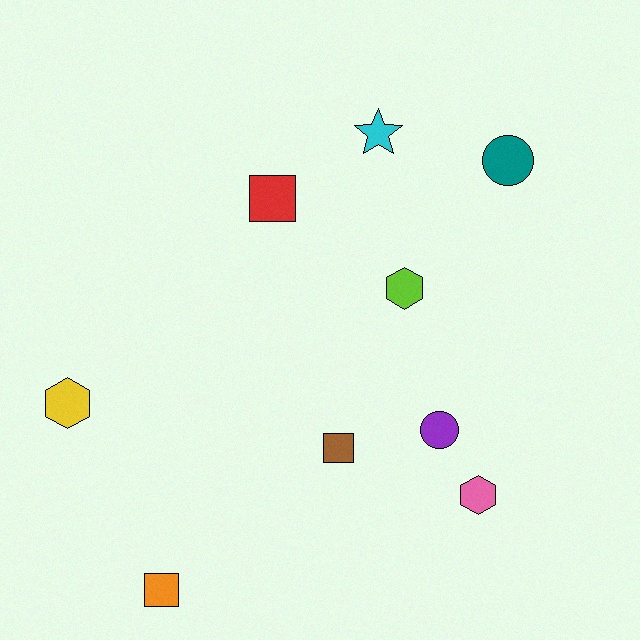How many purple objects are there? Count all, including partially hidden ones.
There is 1 purple object.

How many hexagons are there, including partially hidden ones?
There are 3 hexagons.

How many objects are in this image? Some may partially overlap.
There are 9 objects.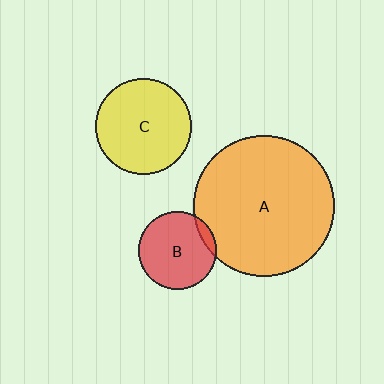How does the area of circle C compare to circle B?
Approximately 1.5 times.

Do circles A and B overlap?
Yes.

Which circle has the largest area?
Circle A (orange).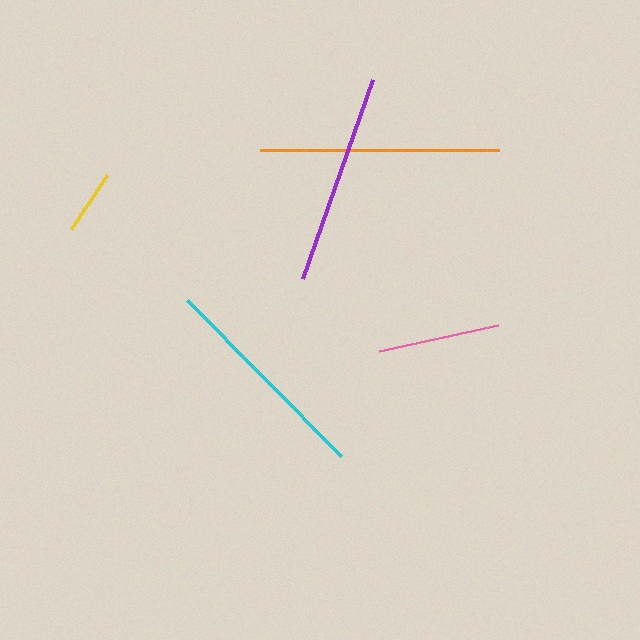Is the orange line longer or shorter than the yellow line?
The orange line is longer than the yellow line.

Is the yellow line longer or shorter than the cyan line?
The cyan line is longer than the yellow line.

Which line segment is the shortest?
The yellow line is the shortest at approximately 66 pixels.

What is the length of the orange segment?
The orange segment is approximately 239 pixels long.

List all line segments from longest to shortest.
From longest to shortest: orange, cyan, purple, pink, yellow.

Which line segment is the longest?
The orange line is the longest at approximately 239 pixels.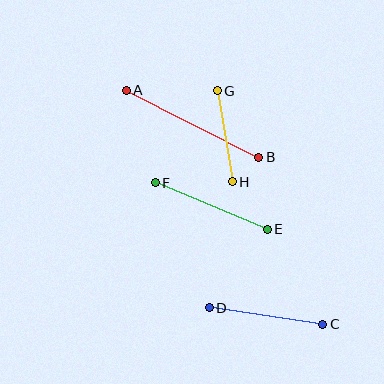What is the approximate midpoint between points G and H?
The midpoint is at approximately (225, 136) pixels.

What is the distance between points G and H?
The distance is approximately 92 pixels.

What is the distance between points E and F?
The distance is approximately 121 pixels.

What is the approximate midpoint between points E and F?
The midpoint is at approximately (211, 206) pixels.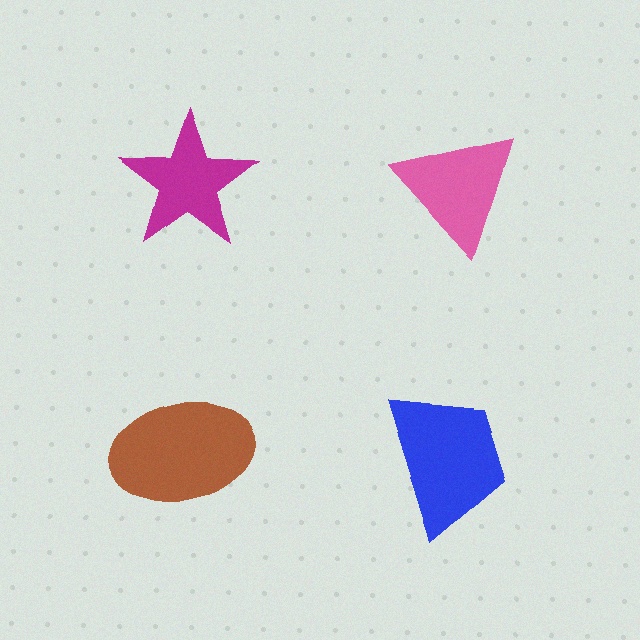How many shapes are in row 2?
2 shapes.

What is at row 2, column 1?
A brown ellipse.